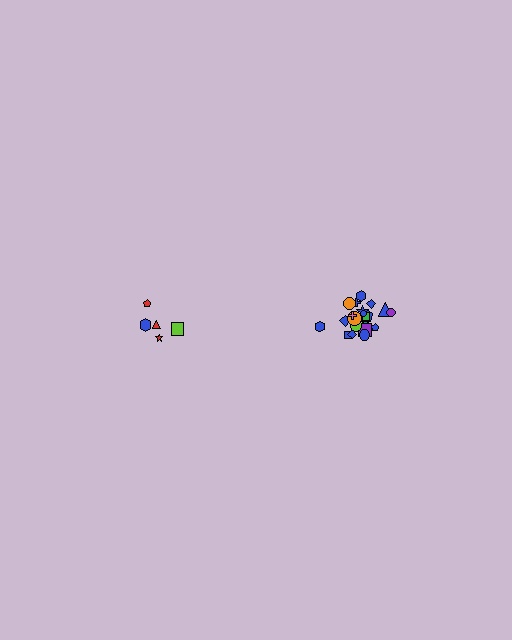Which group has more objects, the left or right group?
The right group.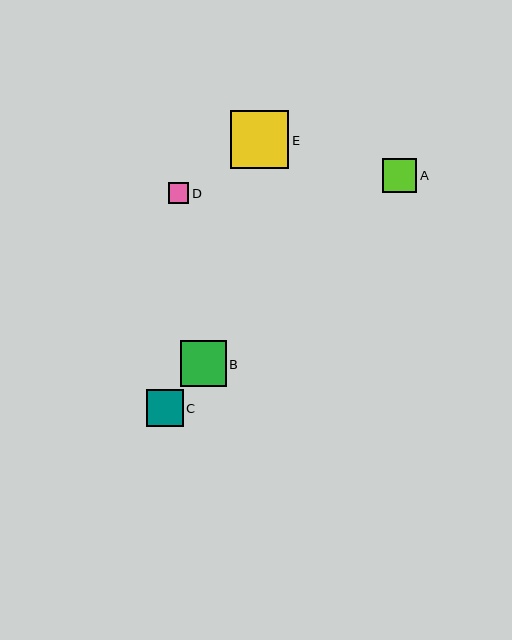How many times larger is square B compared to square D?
Square B is approximately 2.3 times the size of square D.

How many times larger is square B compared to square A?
Square B is approximately 1.3 times the size of square A.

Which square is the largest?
Square E is the largest with a size of approximately 58 pixels.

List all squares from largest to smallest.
From largest to smallest: E, B, C, A, D.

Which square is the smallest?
Square D is the smallest with a size of approximately 20 pixels.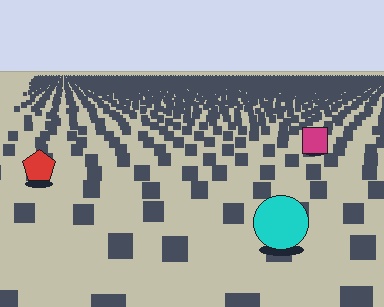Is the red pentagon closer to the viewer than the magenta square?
Yes. The red pentagon is closer — you can tell from the texture gradient: the ground texture is coarser near it.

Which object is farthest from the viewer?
The magenta square is farthest from the viewer. It appears smaller and the ground texture around it is denser.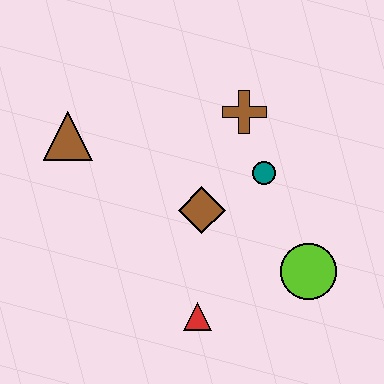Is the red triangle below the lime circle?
Yes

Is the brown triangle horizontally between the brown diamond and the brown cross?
No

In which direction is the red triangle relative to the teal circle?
The red triangle is below the teal circle.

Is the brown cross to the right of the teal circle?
No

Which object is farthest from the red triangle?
The brown triangle is farthest from the red triangle.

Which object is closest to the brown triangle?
The brown diamond is closest to the brown triangle.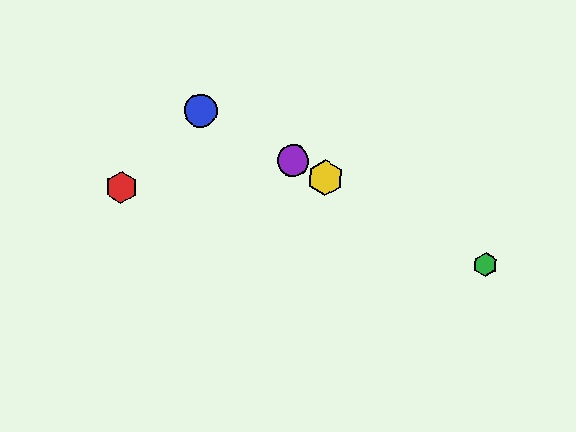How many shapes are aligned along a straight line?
4 shapes (the blue circle, the green hexagon, the yellow hexagon, the purple circle) are aligned along a straight line.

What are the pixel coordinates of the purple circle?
The purple circle is at (293, 161).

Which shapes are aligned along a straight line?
The blue circle, the green hexagon, the yellow hexagon, the purple circle are aligned along a straight line.